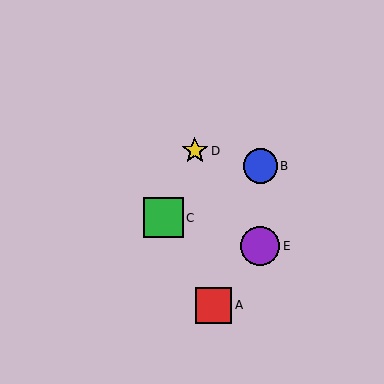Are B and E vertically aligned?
Yes, both are at x≈260.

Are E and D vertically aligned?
No, E is at x≈260 and D is at x≈195.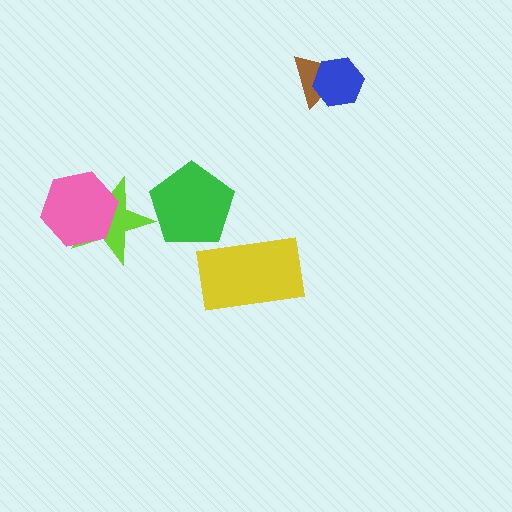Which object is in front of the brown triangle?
The blue hexagon is in front of the brown triangle.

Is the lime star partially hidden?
Yes, it is partially covered by another shape.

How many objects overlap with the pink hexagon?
1 object overlaps with the pink hexagon.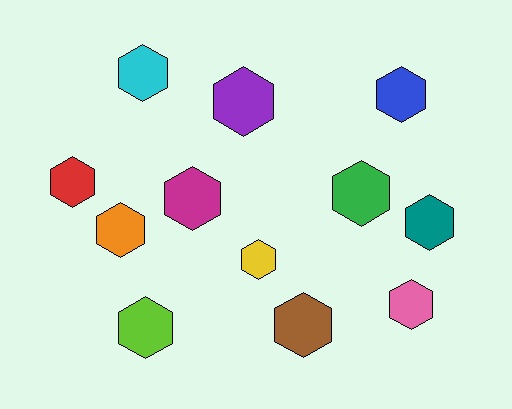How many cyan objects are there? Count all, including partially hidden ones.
There is 1 cyan object.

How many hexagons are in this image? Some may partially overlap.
There are 12 hexagons.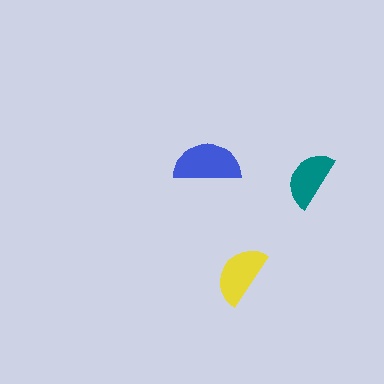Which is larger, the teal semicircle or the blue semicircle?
The blue one.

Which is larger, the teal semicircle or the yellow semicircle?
The yellow one.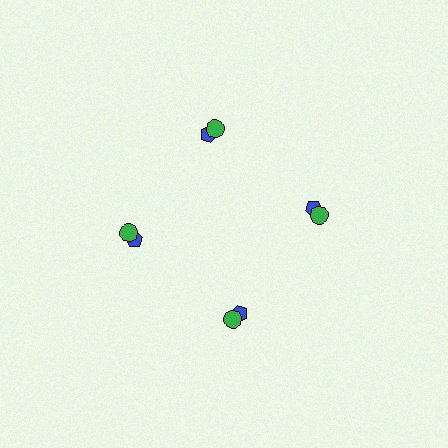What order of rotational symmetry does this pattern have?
This pattern has 4-fold rotational symmetry.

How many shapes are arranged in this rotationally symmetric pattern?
There are 8 shapes, arranged in 4 groups of 2.